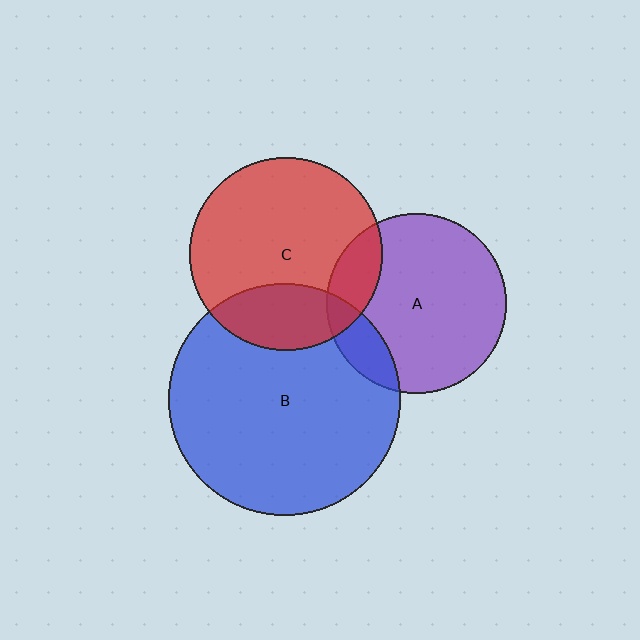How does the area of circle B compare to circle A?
Approximately 1.7 times.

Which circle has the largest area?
Circle B (blue).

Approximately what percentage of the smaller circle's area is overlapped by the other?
Approximately 25%.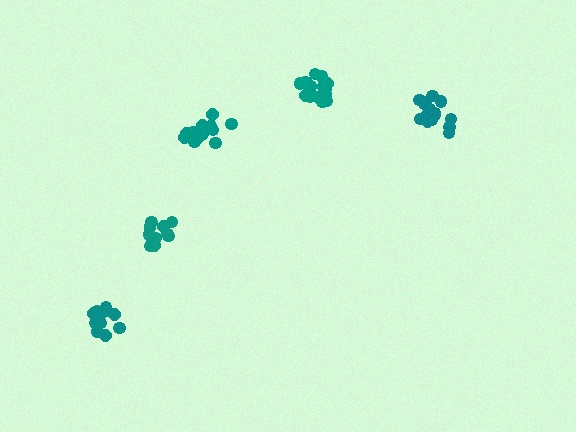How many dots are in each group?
Group 1: 17 dots, Group 2: 13 dots, Group 3: 18 dots, Group 4: 16 dots, Group 5: 12 dots (76 total).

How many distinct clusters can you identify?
There are 5 distinct clusters.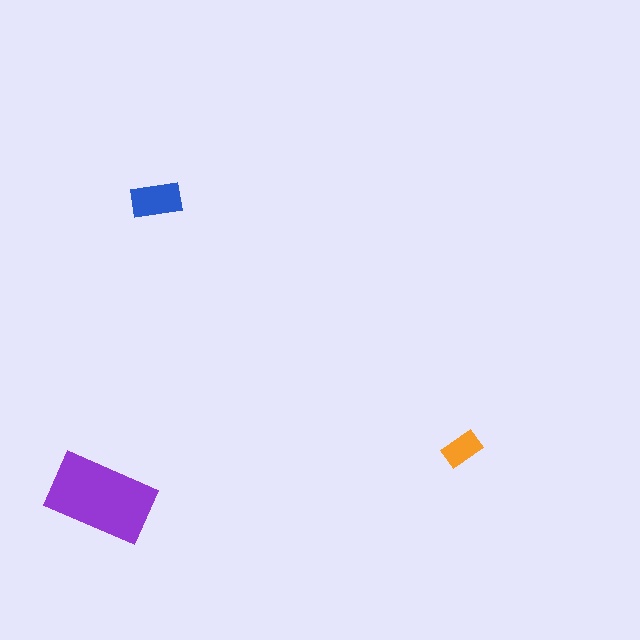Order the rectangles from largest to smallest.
the purple one, the blue one, the orange one.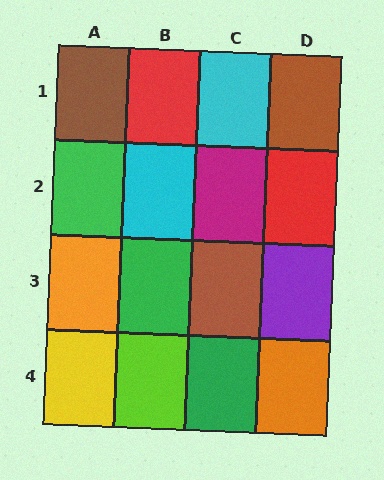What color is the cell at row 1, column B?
Red.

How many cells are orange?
2 cells are orange.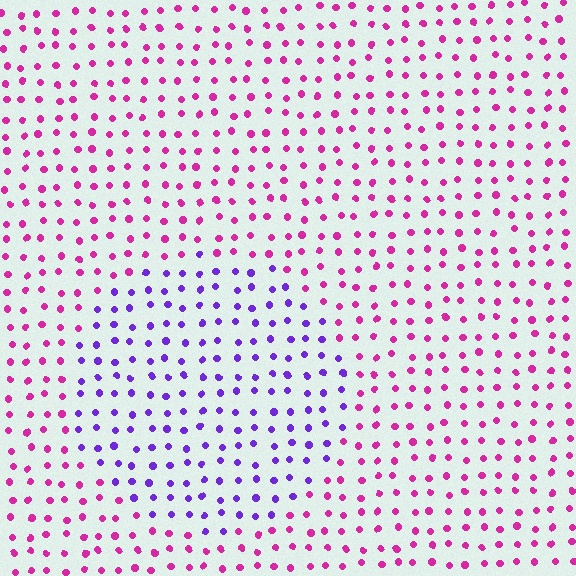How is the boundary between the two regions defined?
The boundary is defined purely by a slight shift in hue (about 53 degrees). Spacing, size, and orientation are identical on both sides.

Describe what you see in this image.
The image is filled with small magenta elements in a uniform arrangement. A circle-shaped region is visible where the elements are tinted to a slightly different hue, forming a subtle color boundary.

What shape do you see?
I see a circle.